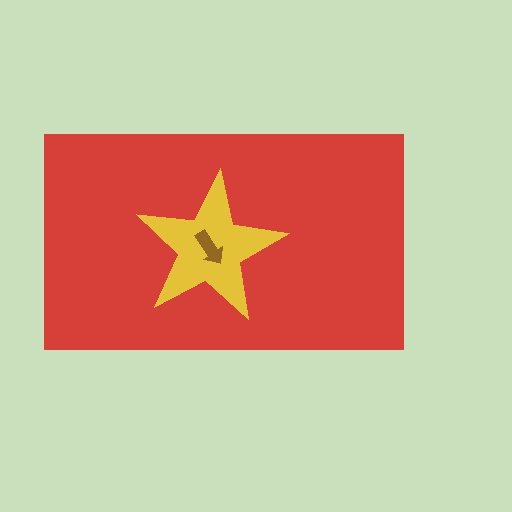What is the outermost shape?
The red rectangle.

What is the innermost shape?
The brown arrow.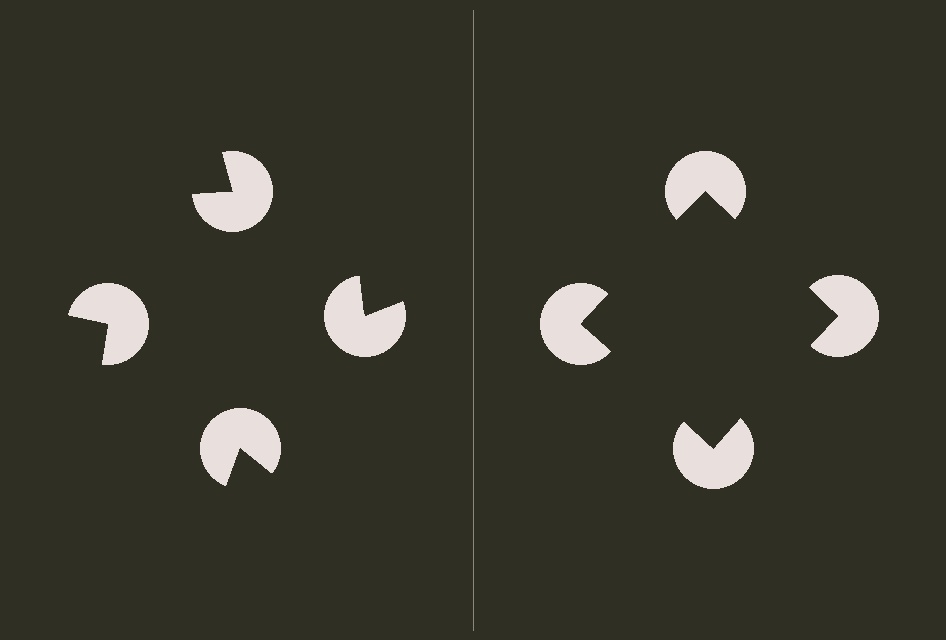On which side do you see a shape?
An illusory square appears on the right side. On the left side the wedge cuts are rotated, so no coherent shape forms.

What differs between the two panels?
The pac-man discs are positioned identically on both sides; only the wedge orientations differ. On the right they align to a square; on the left they are misaligned.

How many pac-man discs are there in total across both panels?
8 — 4 on each side.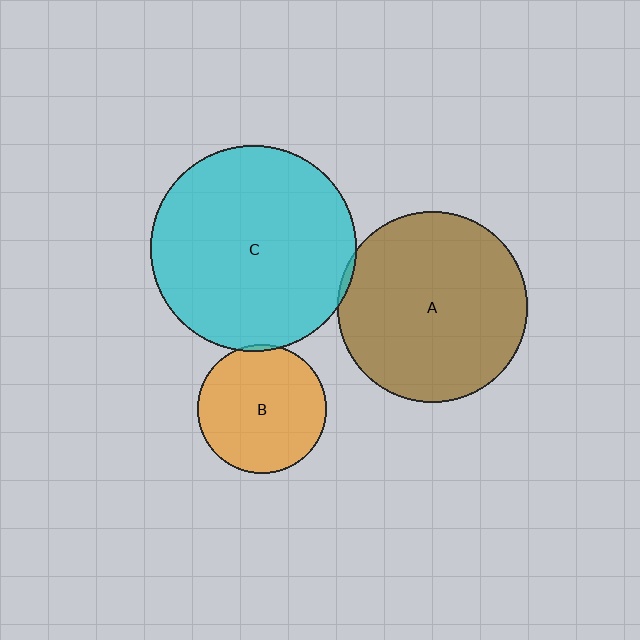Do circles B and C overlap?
Yes.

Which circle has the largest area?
Circle C (cyan).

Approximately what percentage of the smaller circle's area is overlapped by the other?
Approximately 5%.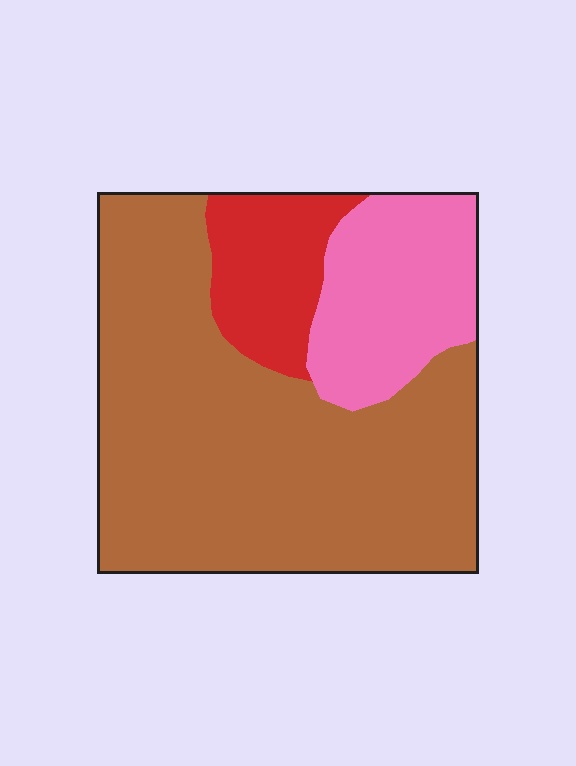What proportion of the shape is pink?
Pink takes up about one fifth (1/5) of the shape.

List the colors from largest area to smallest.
From largest to smallest: brown, pink, red.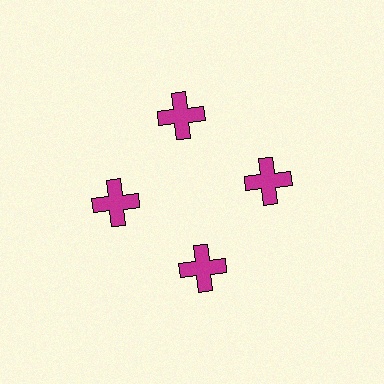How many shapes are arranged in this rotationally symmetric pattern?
There are 4 shapes, arranged in 4 groups of 1.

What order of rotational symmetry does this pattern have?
This pattern has 4-fold rotational symmetry.